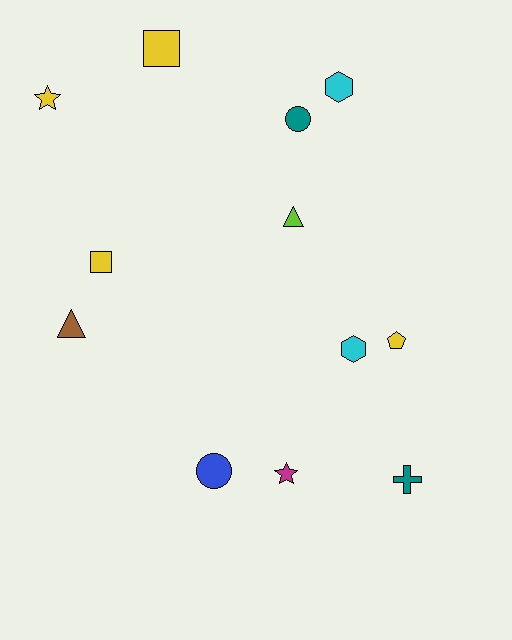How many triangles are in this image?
There are 2 triangles.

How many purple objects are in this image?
There are no purple objects.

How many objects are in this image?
There are 12 objects.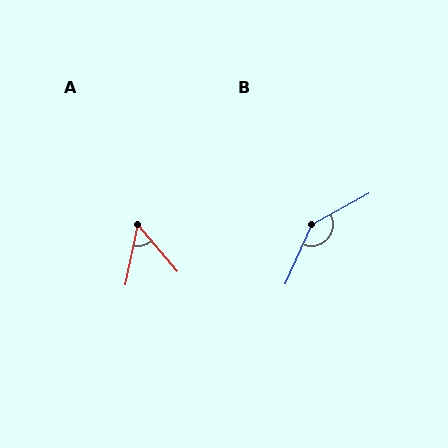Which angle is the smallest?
A, at approximately 52 degrees.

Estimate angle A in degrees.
Approximately 52 degrees.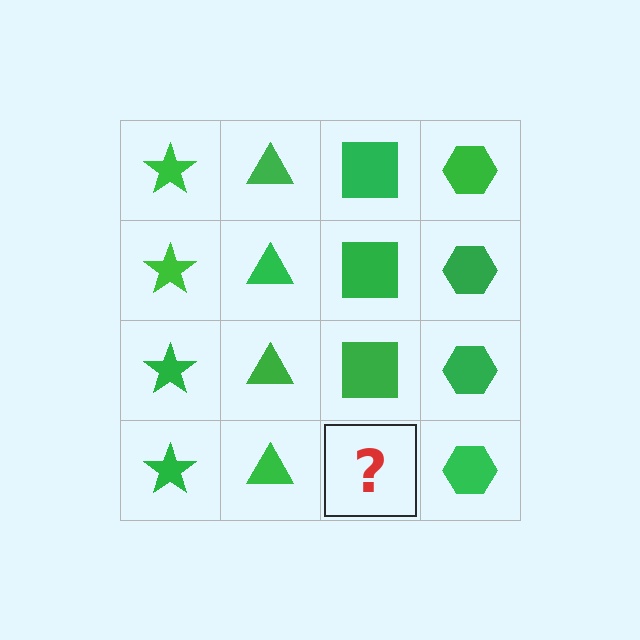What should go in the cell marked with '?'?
The missing cell should contain a green square.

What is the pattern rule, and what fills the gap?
The rule is that each column has a consistent shape. The gap should be filled with a green square.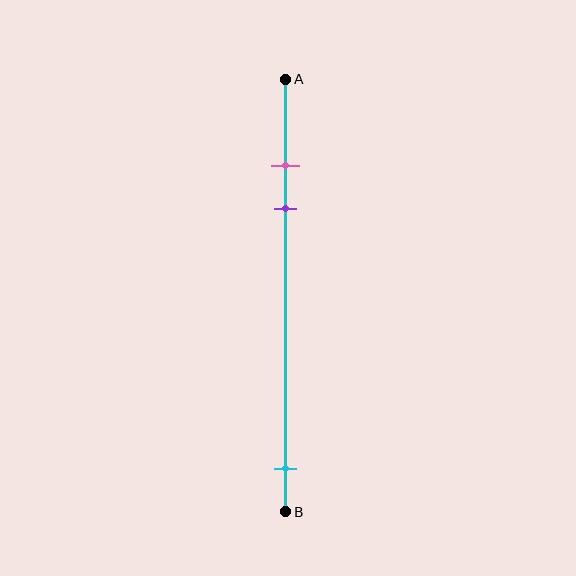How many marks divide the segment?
There are 3 marks dividing the segment.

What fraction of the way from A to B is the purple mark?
The purple mark is approximately 30% (0.3) of the way from A to B.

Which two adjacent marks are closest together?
The pink and purple marks are the closest adjacent pair.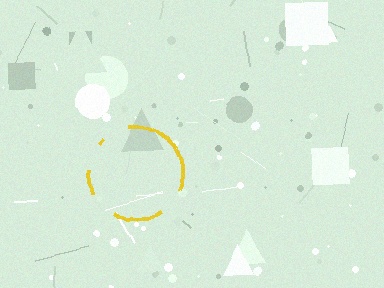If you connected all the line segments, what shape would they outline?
They would outline a circle.